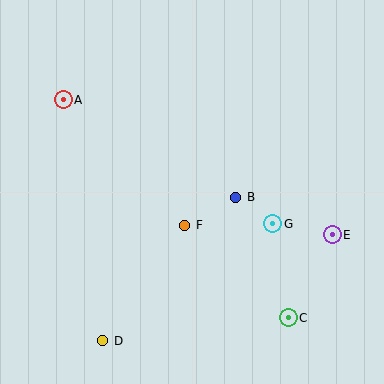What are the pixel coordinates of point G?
Point G is at (273, 224).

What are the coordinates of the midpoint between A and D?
The midpoint between A and D is at (83, 220).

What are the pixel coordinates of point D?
Point D is at (103, 341).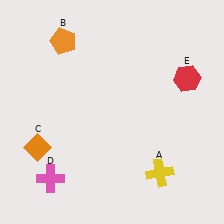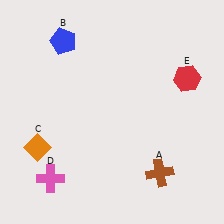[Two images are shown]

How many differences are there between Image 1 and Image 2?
There are 2 differences between the two images.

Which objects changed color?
A changed from yellow to brown. B changed from orange to blue.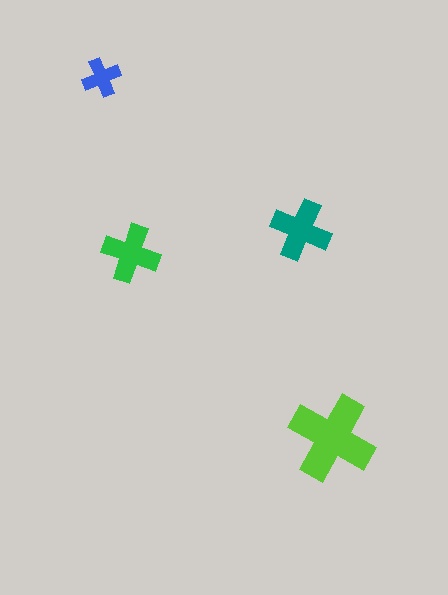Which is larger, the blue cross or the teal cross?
The teal one.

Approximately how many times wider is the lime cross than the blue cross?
About 2 times wider.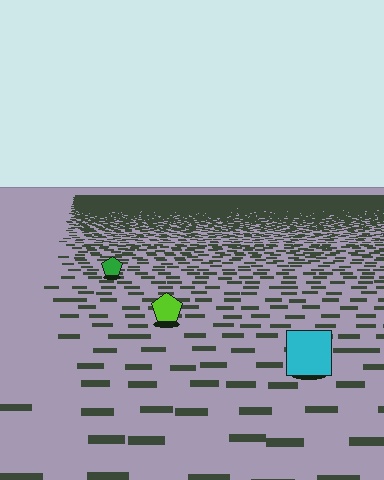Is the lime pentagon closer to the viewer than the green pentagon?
Yes. The lime pentagon is closer — you can tell from the texture gradient: the ground texture is coarser near it.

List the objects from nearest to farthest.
From nearest to farthest: the cyan square, the lime pentagon, the green pentagon.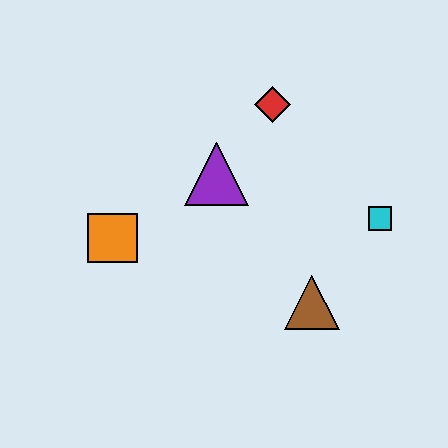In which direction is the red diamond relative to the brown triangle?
The red diamond is above the brown triangle.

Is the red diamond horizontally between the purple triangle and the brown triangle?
Yes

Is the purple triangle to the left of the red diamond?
Yes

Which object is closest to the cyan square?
The brown triangle is closest to the cyan square.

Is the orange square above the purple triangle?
No